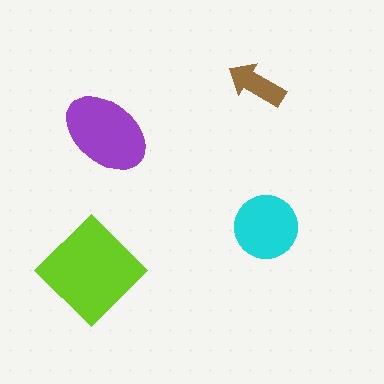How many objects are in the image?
There are 4 objects in the image.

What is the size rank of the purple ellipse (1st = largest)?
2nd.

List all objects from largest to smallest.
The lime diamond, the purple ellipse, the cyan circle, the brown arrow.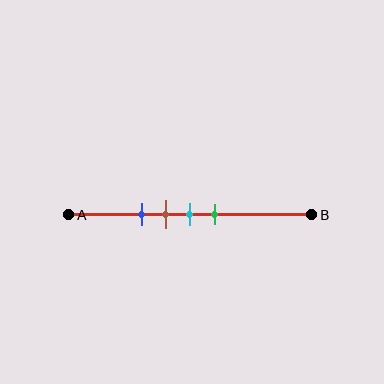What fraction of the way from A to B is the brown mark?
The brown mark is approximately 40% (0.4) of the way from A to B.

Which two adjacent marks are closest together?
The brown and cyan marks are the closest adjacent pair.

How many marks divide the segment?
There are 4 marks dividing the segment.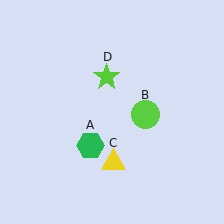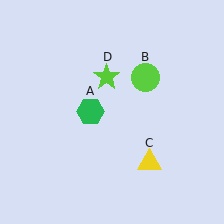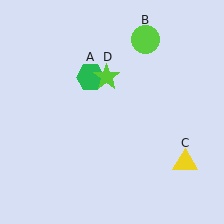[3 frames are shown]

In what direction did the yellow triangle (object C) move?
The yellow triangle (object C) moved right.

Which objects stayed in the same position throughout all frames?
Lime star (object D) remained stationary.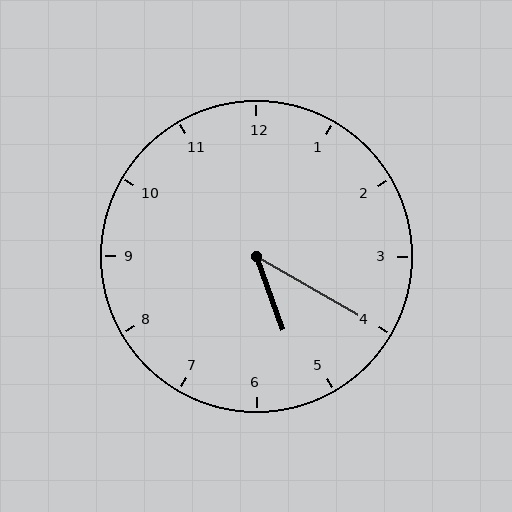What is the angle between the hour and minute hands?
Approximately 40 degrees.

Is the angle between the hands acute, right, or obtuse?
It is acute.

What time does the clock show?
5:20.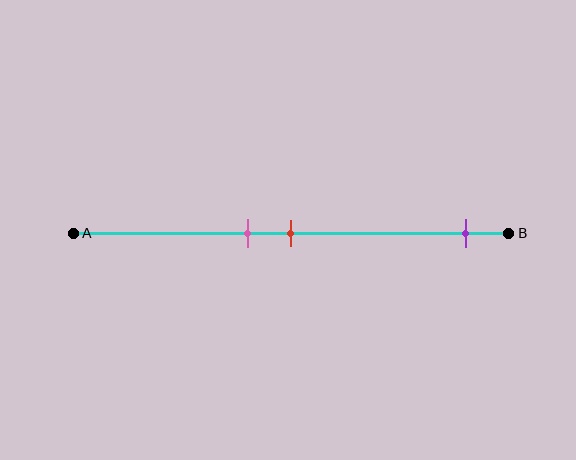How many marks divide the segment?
There are 3 marks dividing the segment.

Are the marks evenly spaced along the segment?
No, the marks are not evenly spaced.